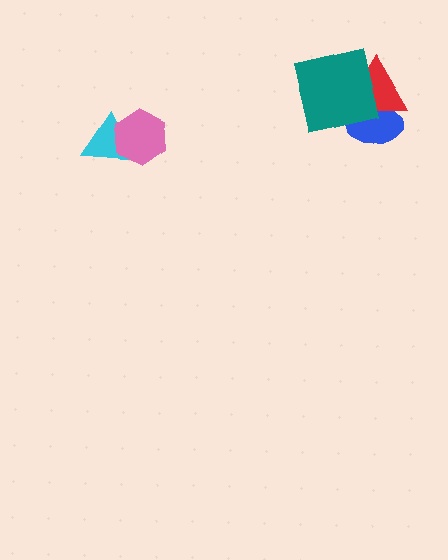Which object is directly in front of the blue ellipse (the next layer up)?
The red triangle is directly in front of the blue ellipse.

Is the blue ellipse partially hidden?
Yes, it is partially covered by another shape.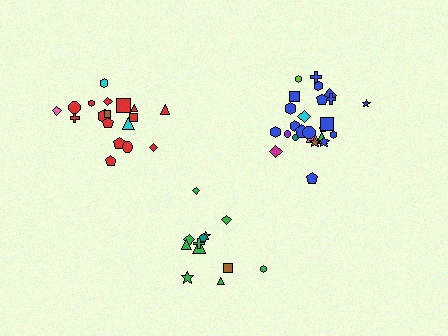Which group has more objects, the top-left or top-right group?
The top-right group.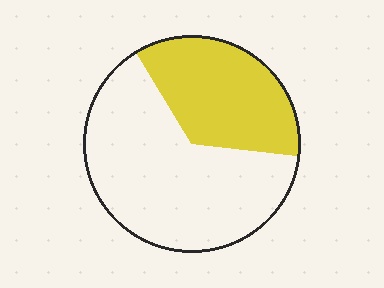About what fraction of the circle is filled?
About three eighths (3/8).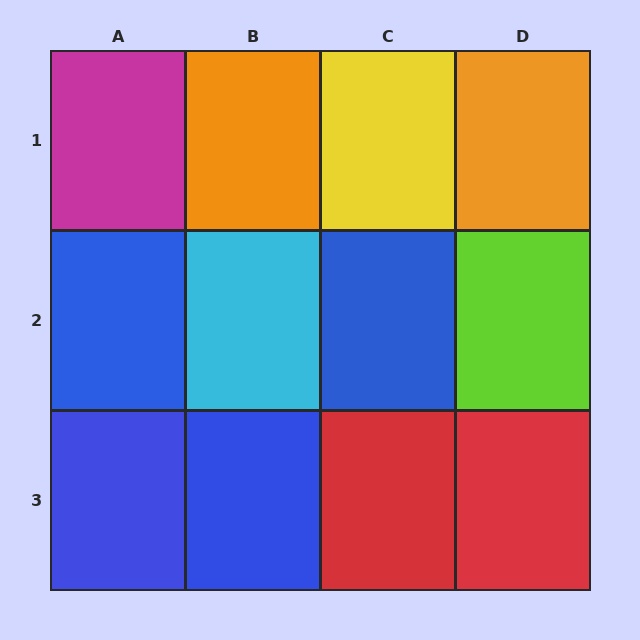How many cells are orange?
2 cells are orange.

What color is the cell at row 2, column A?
Blue.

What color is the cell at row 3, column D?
Red.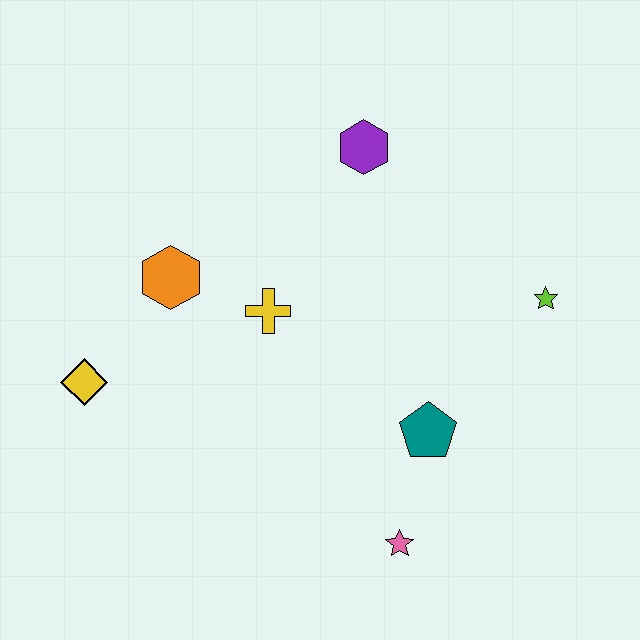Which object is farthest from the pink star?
The purple hexagon is farthest from the pink star.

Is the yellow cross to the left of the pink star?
Yes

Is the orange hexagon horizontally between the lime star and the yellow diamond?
Yes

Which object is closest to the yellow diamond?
The orange hexagon is closest to the yellow diamond.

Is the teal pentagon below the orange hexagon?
Yes